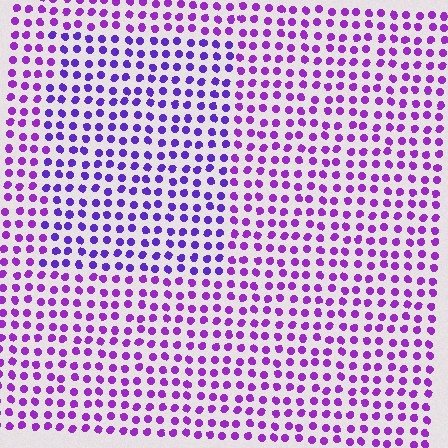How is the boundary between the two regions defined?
The boundary is defined purely by a slight shift in hue (about 24 degrees). Spacing, size, and orientation are identical on both sides.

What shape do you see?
I see a rectangle.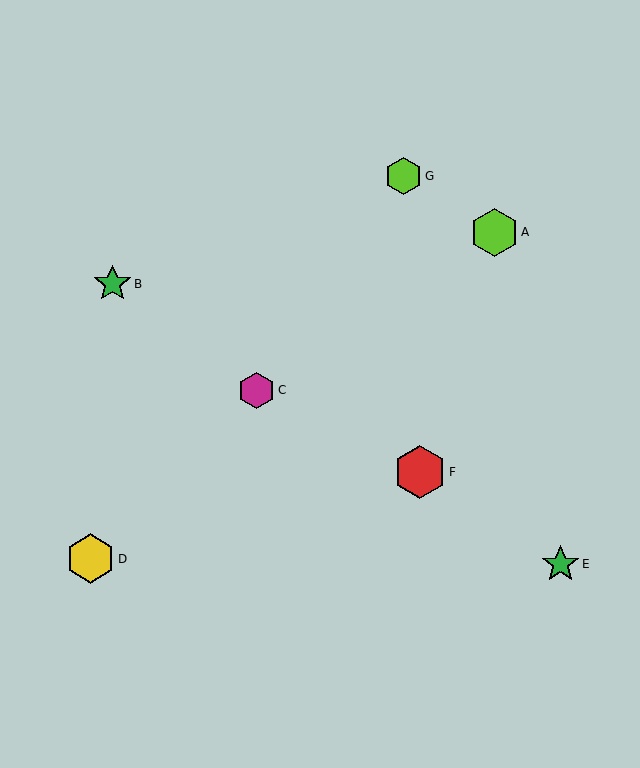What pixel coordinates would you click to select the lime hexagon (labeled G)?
Click at (403, 176) to select the lime hexagon G.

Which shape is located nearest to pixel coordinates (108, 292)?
The green star (labeled B) at (112, 284) is nearest to that location.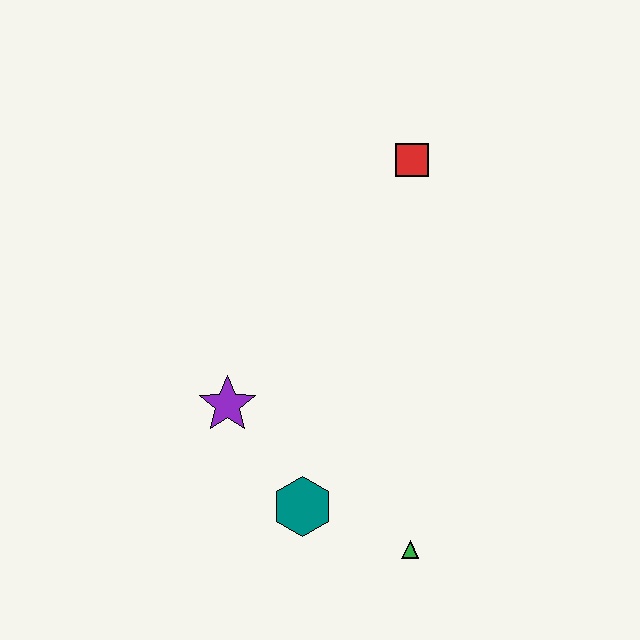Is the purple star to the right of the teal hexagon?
No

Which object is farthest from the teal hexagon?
The red square is farthest from the teal hexagon.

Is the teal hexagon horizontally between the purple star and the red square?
Yes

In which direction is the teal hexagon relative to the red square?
The teal hexagon is below the red square.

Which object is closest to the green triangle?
The teal hexagon is closest to the green triangle.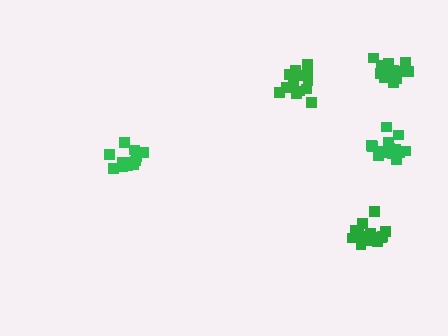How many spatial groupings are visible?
There are 5 spatial groupings.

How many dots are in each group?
Group 1: 16 dots, Group 2: 16 dots, Group 3: 15 dots, Group 4: 14 dots, Group 5: 14 dots (75 total).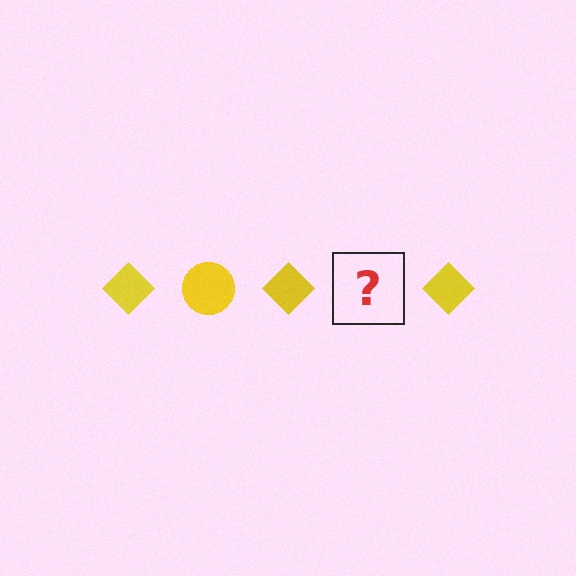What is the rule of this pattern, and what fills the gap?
The rule is that the pattern cycles through diamond, circle shapes in yellow. The gap should be filled with a yellow circle.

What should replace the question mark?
The question mark should be replaced with a yellow circle.